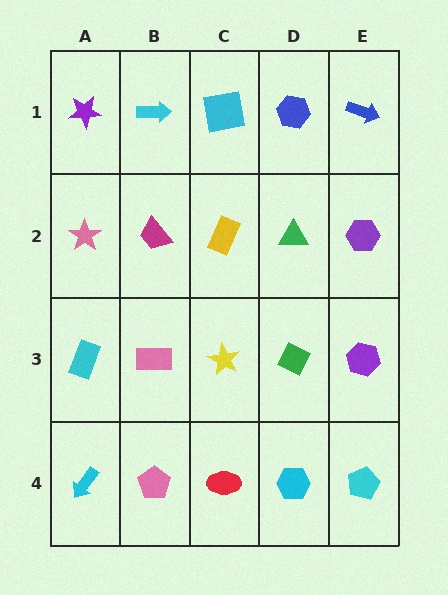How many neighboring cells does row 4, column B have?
3.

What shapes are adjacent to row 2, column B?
A cyan arrow (row 1, column B), a pink rectangle (row 3, column B), a pink star (row 2, column A), a yellow rectangle (row 2, column C).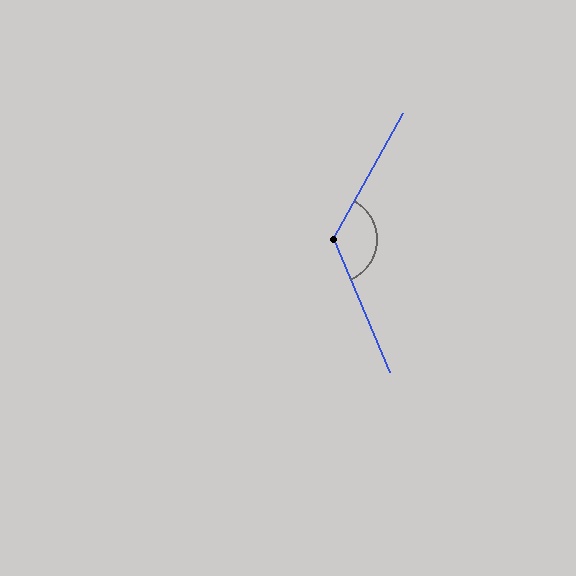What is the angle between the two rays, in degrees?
Approximately 128 degrees.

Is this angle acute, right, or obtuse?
It is obtuse.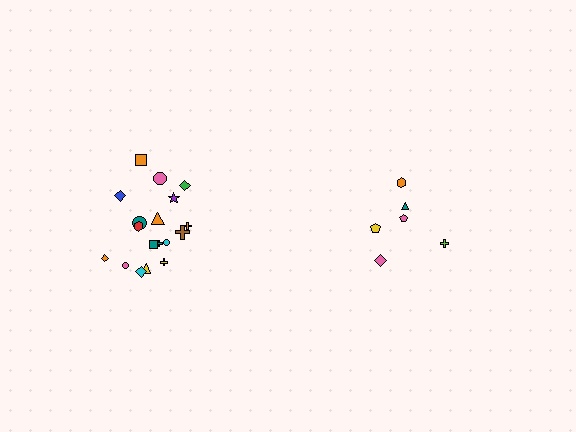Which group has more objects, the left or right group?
The left group.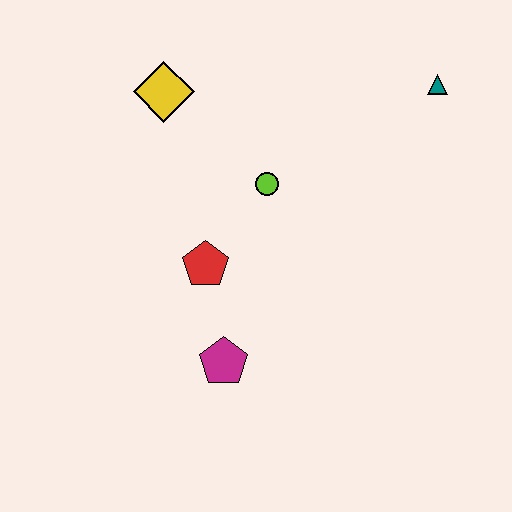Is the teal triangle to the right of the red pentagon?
Yes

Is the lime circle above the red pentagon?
Yes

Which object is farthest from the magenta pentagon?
The teal triangle is farthest from the magenta pentagon.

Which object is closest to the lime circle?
The red pentagon is closest to the lime circle.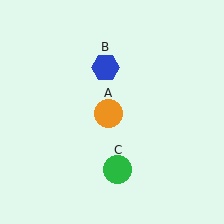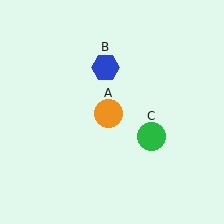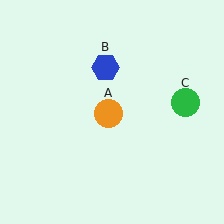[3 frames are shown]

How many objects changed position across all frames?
1 object changed position: green circle (object C).